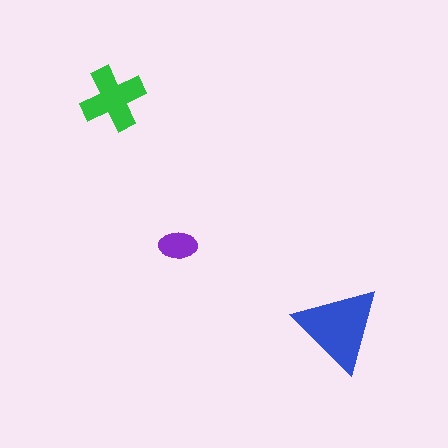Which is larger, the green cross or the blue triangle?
The blue triangle.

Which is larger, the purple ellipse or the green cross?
The green cross.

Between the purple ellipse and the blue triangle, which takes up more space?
The blue triangle.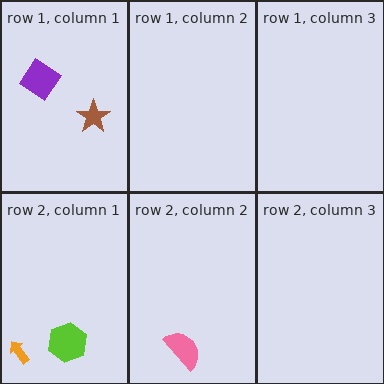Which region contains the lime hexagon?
The row 2, column 1 region.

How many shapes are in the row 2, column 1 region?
2.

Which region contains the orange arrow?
The row 2, column 1 region.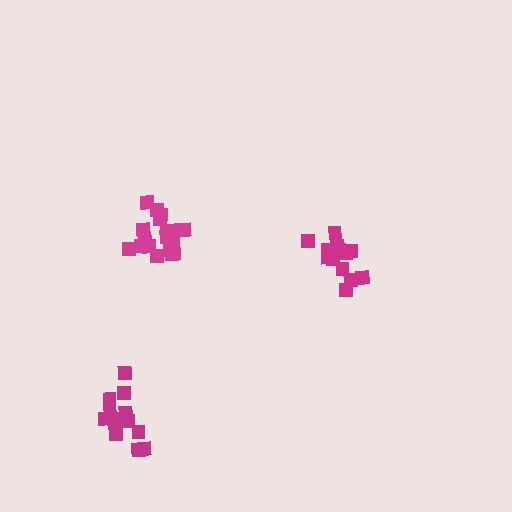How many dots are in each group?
Group 1: 14 dots, Group 2: 13 dots, Group 3: 19 dots (46 total).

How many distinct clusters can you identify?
There are 3 distinct clusters.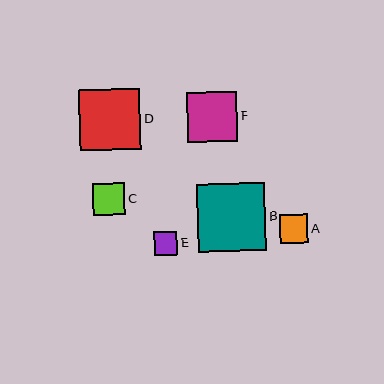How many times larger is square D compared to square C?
Square D is approximately 1.9 times the size of square C.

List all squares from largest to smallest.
From largest to smallest: B, D, F, C, A, E.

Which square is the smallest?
Square E is the smallest with a size of approximately 23 pixels.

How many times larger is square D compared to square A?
Square D is approximately 2.2 times the size of square A.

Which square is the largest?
Square B is the largest with a size of approximately 69 pixels.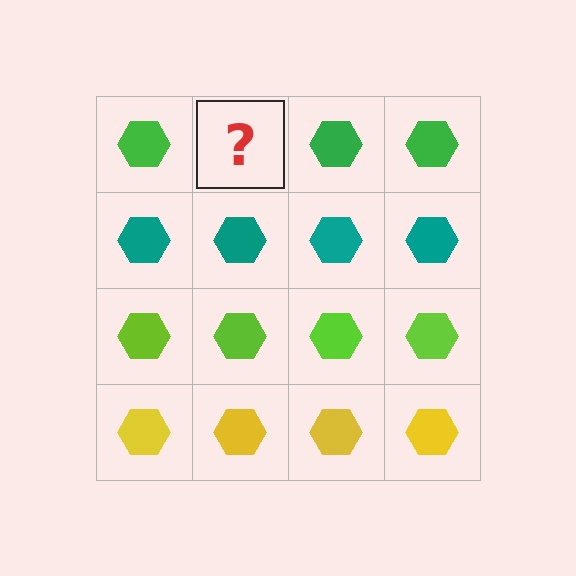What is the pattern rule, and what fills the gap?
The rule is that each row has a consistent color. The gap should be filled with a green hexagon.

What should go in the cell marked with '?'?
The missing cell should contain a green hexagon.